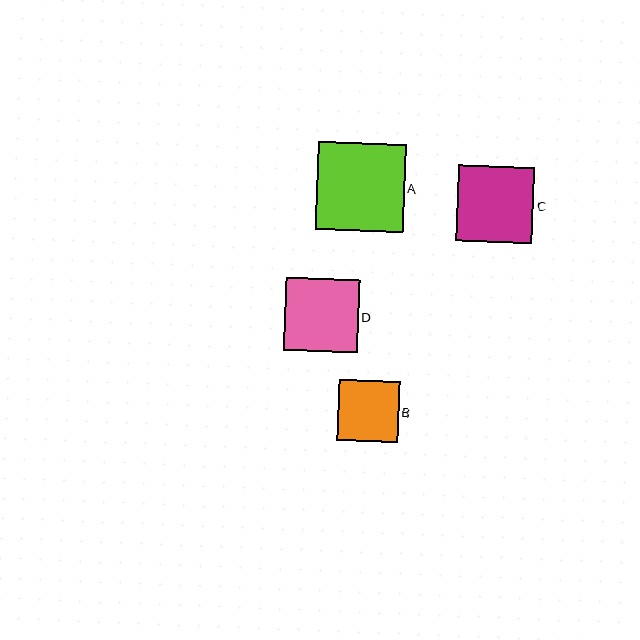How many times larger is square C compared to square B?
Square C is approximately 1.2 times the size of square B.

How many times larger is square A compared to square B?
Square A is approximately 1.4 times the size of square B.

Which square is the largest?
Square A is the largest with a size of approximately 88 pixels.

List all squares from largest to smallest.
From largest to smallest: A, C, D, B.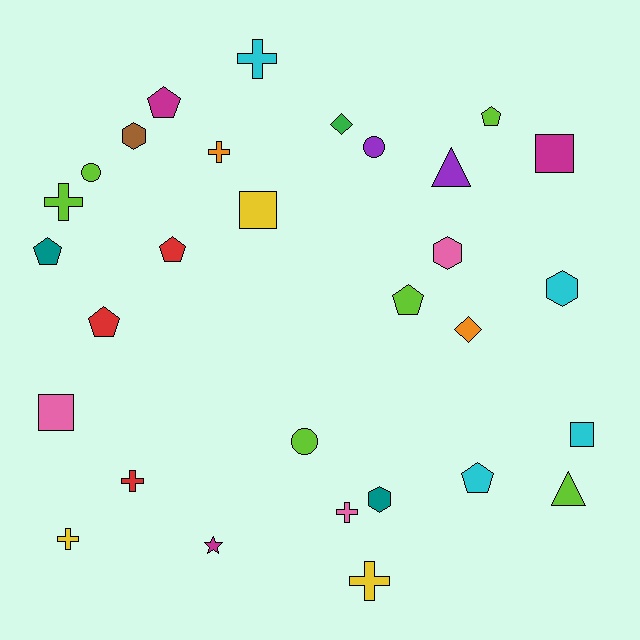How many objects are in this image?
There are 30 objects.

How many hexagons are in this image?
There are 4 hexagons.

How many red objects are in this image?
There are 3 red objects.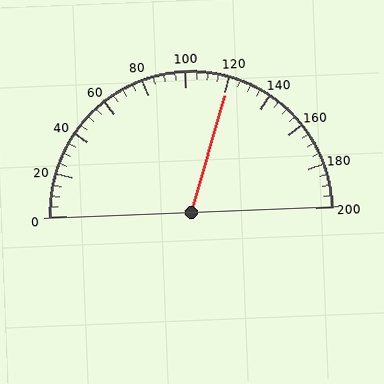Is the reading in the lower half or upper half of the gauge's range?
The reading is in the upper half of the range (0 to 200).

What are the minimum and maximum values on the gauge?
The gauge ranges from 0 to 200.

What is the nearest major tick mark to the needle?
The nearest major tick mark is 120.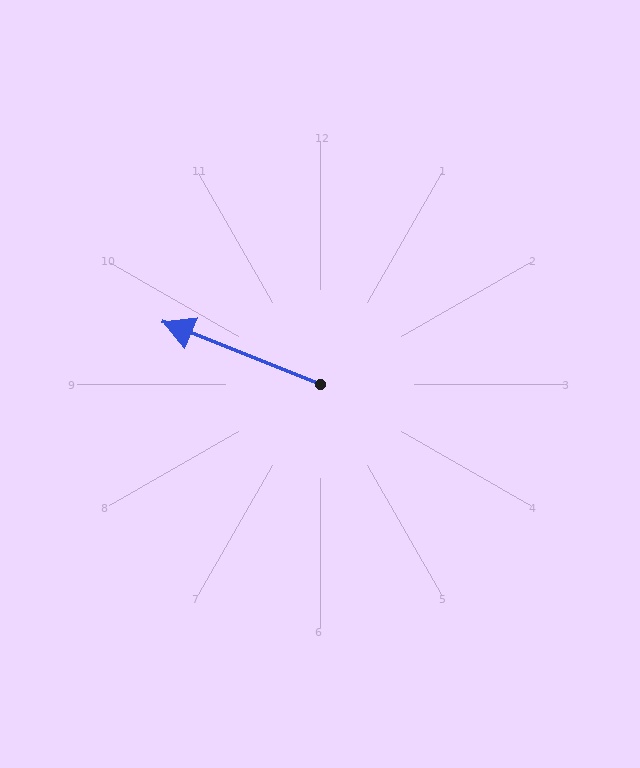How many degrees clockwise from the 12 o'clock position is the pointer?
Approximately 292 degrees.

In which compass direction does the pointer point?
West.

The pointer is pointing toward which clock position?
Roughly 10 o'clock.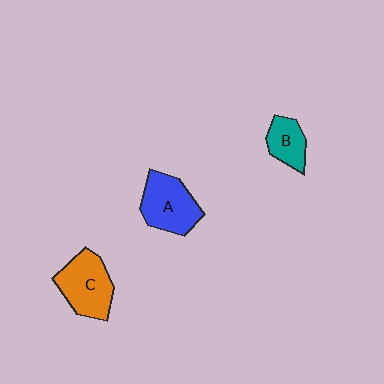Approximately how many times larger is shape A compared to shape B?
Approximately 1.7 times.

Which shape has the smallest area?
Shape B (teal).